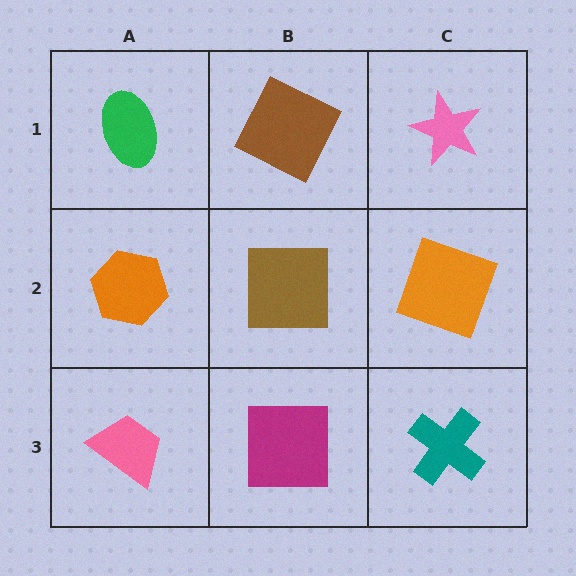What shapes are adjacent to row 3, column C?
An orange square (row 2, column C), a magenta square (row 3, column B).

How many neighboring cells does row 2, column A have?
3.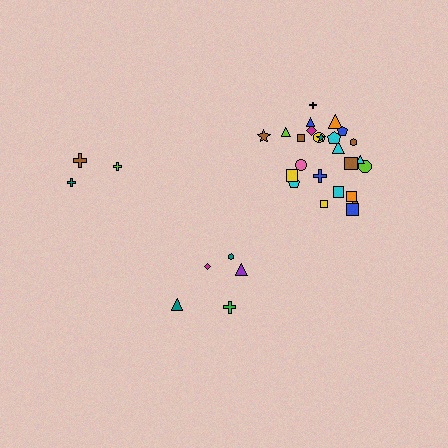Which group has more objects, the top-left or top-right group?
The top-right group.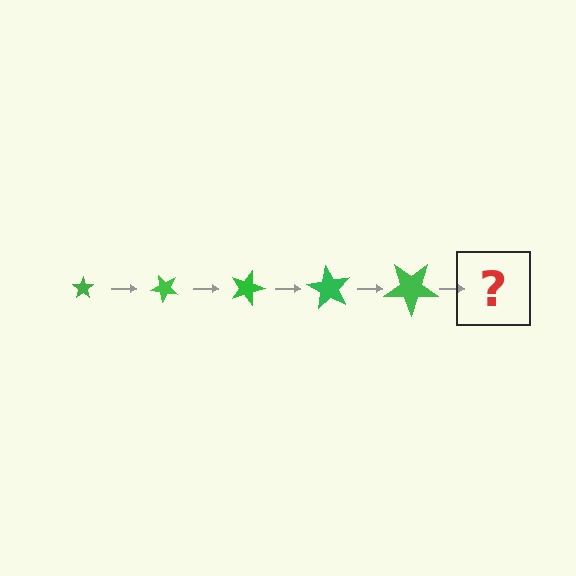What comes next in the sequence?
The next element should be a star, larger than the previous one and rotated 225 degrees from the start.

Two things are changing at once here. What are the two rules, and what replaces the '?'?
The two rules are that the star grows larger each step and it rotates 45 degrees each step. The '?' should be a star, larger than the previous one and rotated 225 degrees from the start.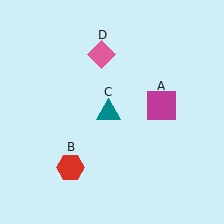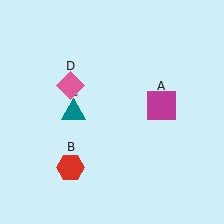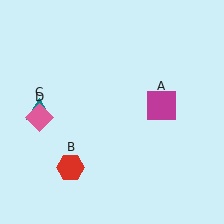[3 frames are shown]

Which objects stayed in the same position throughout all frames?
Magenta square (object A) and red hexagon (object B) remained stationary.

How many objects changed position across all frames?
2 objects changed position: teal triangle (object C), pink diamond (object D).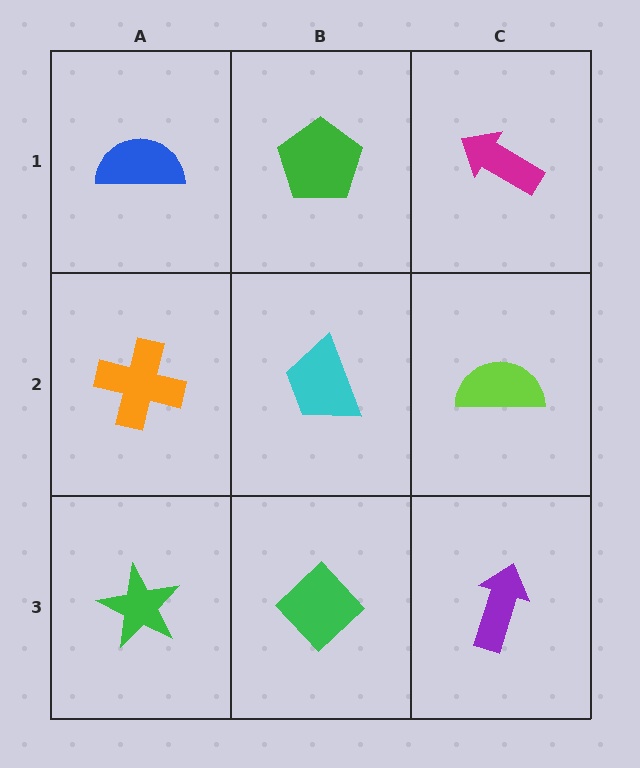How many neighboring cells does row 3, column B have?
3.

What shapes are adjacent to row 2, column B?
A green pentagon (row 1, column B), a green diamond (row 3, column B), an orange cross (row 2, column A), a lime semicircle (row 2, column C).